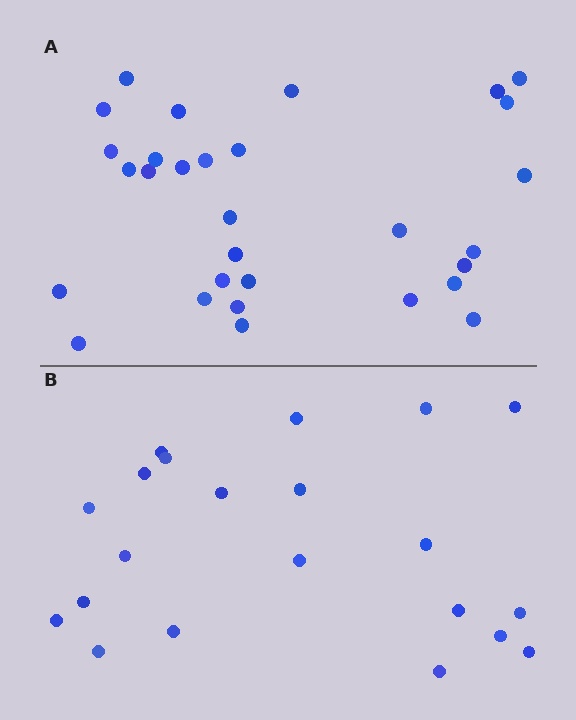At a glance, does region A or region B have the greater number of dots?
Region A (the top region) has more dots.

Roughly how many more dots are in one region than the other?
Region A has roughly 8 or so more dots than region B.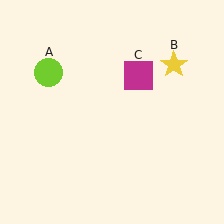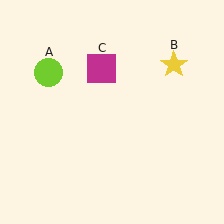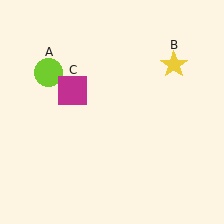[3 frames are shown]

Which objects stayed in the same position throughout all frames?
Lime circle (object A) and yellow star (object B) remained stationary.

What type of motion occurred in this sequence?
The magenta square (object C) rotated counterclockwise around the center of the scene.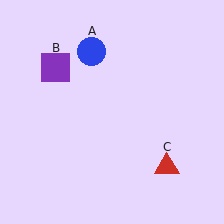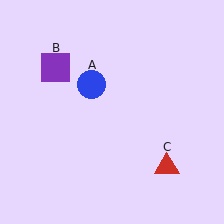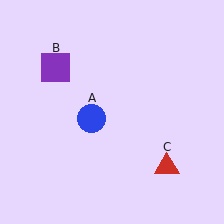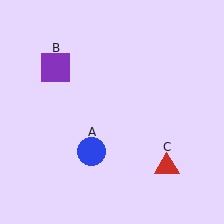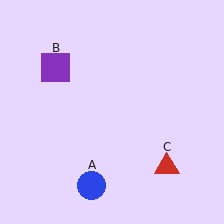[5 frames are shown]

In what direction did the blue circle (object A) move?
The blue circle (object A) moved down.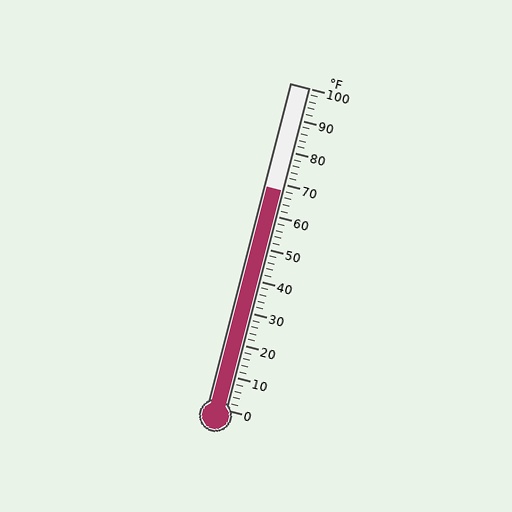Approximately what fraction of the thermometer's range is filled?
The thermometer is filled to approximately 70% of its range.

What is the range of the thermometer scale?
The thermometer scale ranges from 0°F to 100°F.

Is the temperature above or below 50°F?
The temperature is above 50°F.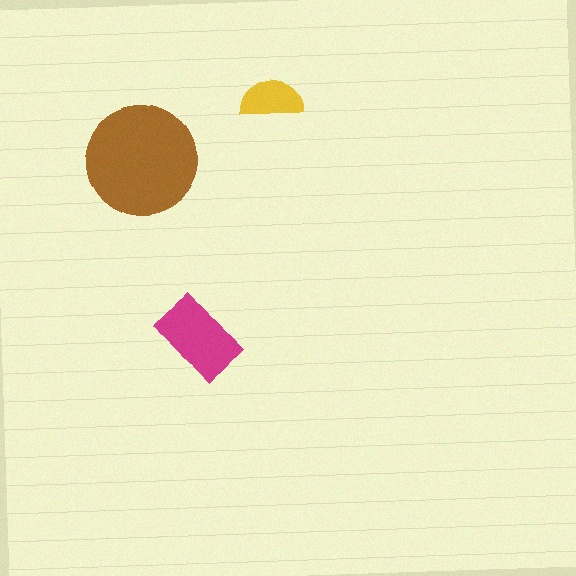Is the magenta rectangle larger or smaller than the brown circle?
Smaller.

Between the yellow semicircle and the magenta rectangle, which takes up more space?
The magenta rectangle.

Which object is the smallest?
The yellow semicircle.